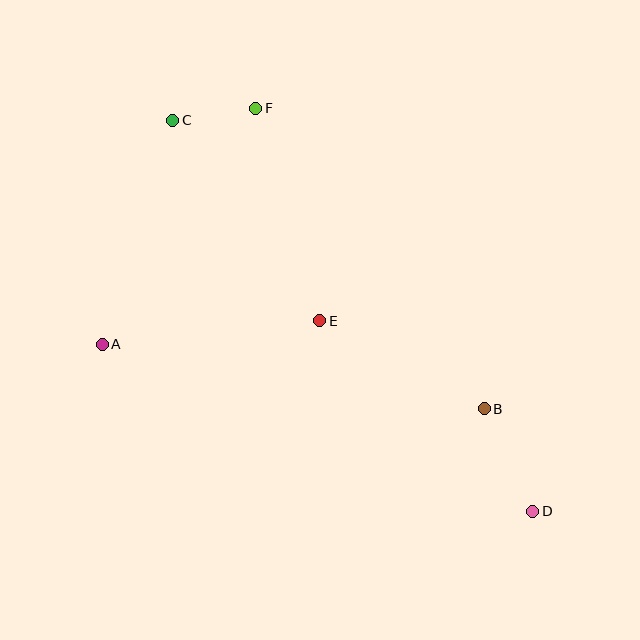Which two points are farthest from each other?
Points C and D are farthest from each other.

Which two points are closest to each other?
Points C and F are closest to each other.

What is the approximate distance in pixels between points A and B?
The distance between A and B is approximately 387 pixels.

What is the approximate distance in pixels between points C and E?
The distance between C and E is approximately 249 pixels.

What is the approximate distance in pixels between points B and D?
The distance between B and D is approximately 113 pixels.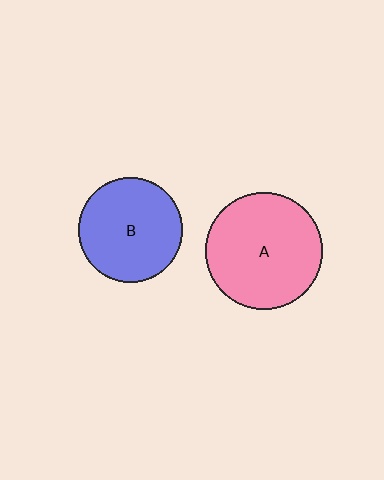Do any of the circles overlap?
No, none of the circles overlap.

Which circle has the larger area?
Circle A (pink).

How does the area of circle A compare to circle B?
Approximately 1.2 times.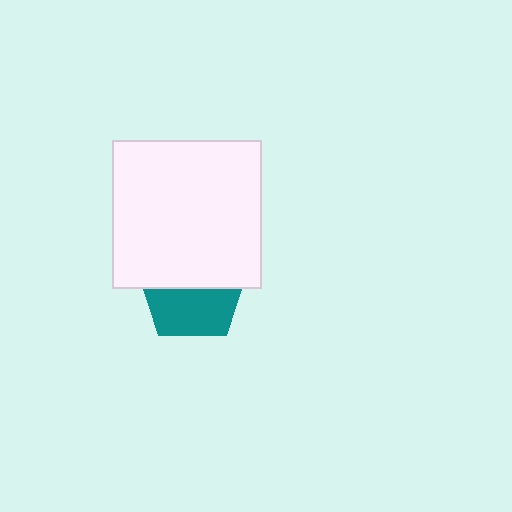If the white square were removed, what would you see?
You would see the complete teal pentagon.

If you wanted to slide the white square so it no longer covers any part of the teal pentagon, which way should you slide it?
Slide it up — that is the most direct way to separate the two shapes.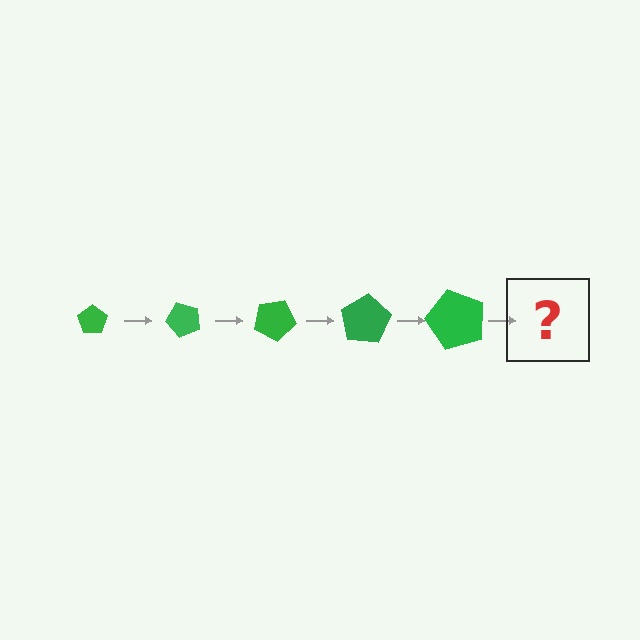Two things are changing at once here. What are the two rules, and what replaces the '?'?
The two rules are that the pentagon grows larger each step and it rotates 50 degrees each step. The '?' should be a pentagon, larger than the previous one and rotated 250 degrees from the start.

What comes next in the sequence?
The next element should be a pentagon, larger than the previous one and rotated 250 degrees from the start.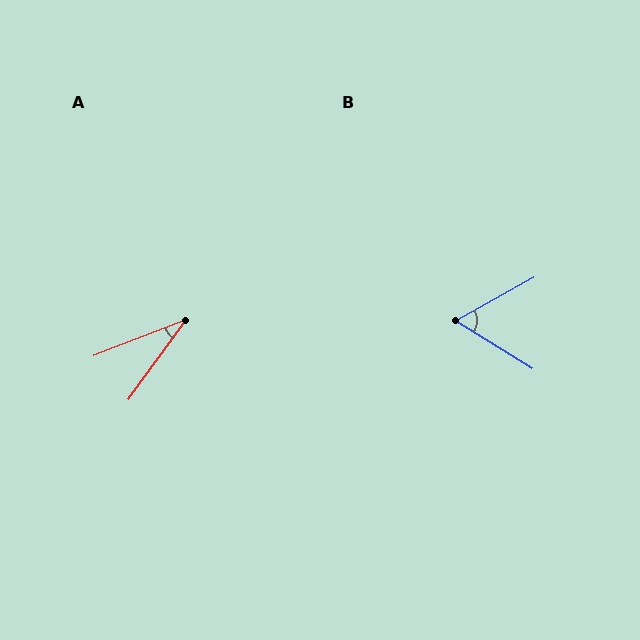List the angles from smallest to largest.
A (33°), B (61°).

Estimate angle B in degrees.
Approximately 61 degrees.